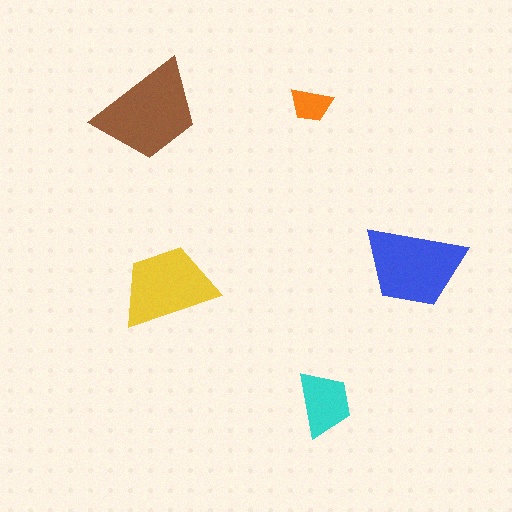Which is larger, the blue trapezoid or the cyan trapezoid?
The blue one.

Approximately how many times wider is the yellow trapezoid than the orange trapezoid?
About 2.5 times wider.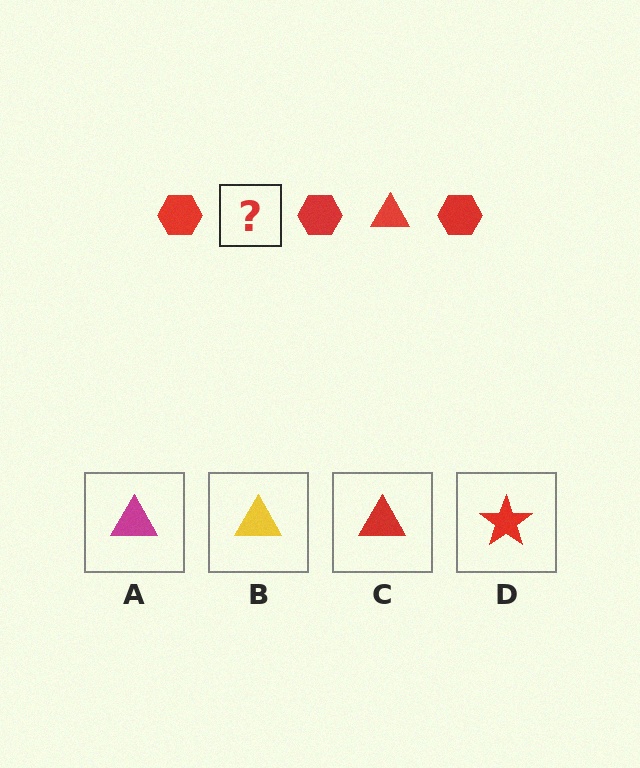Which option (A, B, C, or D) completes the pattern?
C.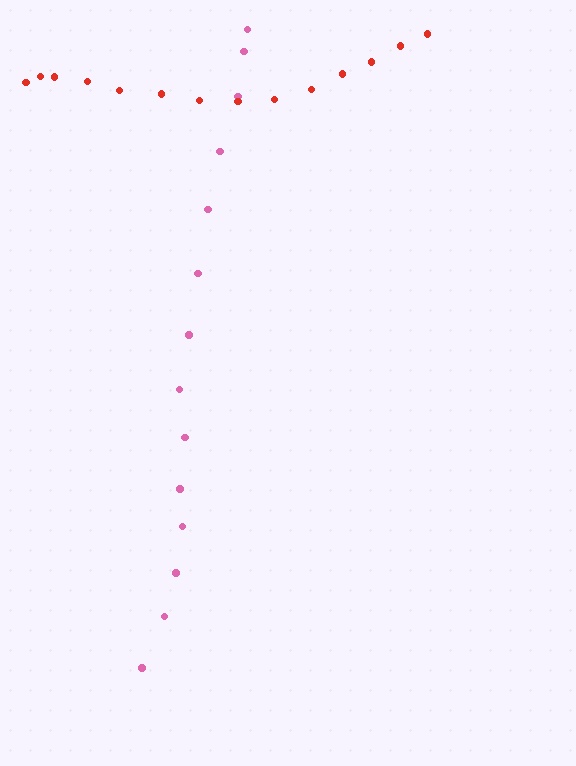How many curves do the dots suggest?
There are 2 distinct paths.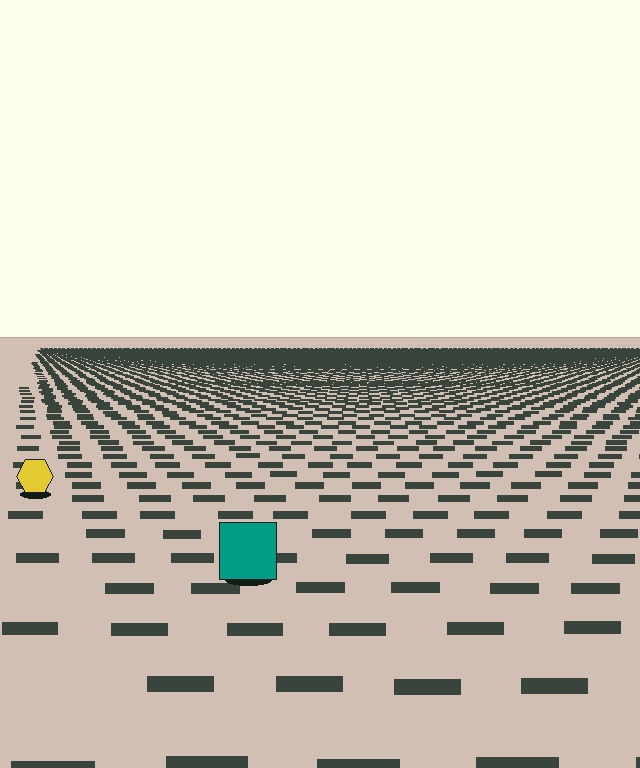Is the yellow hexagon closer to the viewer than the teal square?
No. The teal square is closer — you can tell from the texture gradient: the ground texture is coarser near it.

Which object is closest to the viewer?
The teal square is closest. The texture marks near it are larger and more spread out.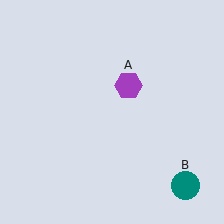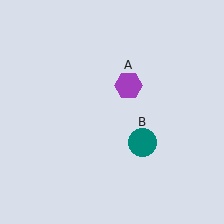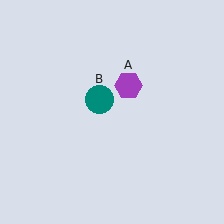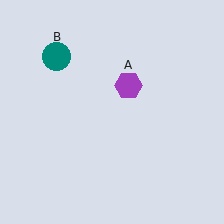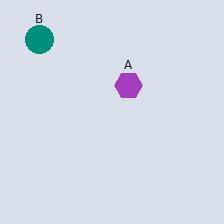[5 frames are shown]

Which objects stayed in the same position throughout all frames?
Purple hexagon (object A) remained stationary.